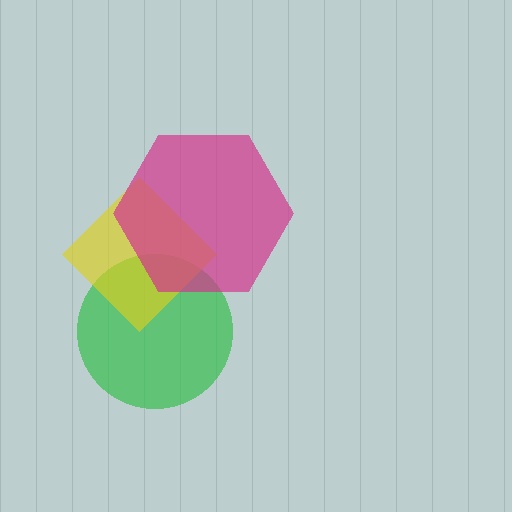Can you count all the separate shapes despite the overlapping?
Yes, there are 3 separate shapes.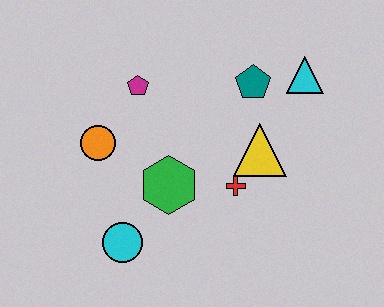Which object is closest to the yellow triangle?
The red cross is closest to the yellow triangle.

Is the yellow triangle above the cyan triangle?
No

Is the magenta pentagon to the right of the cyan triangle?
No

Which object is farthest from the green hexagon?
The cyan triangle is farthest from the green hexagon.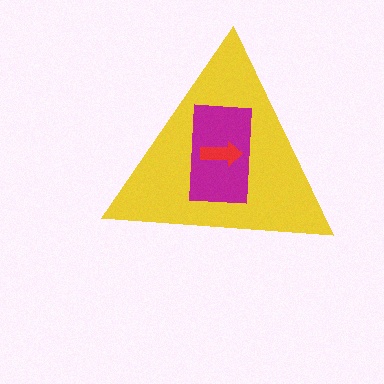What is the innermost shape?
The red arrow.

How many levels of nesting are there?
3.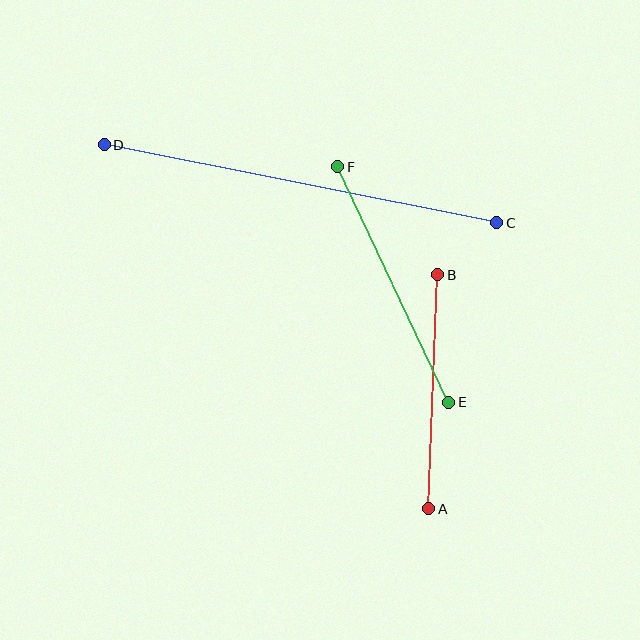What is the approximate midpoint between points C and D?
The midpoint is at approximately (301, 184) pixels.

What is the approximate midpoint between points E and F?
The midpoint is at approximately (393, 285) pixels.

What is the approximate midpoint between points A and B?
The midpoint is at approximately (433, 392) pixels.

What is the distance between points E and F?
The distance is approximately 261 pixels.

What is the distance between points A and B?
The distance is approximately 234 pixels.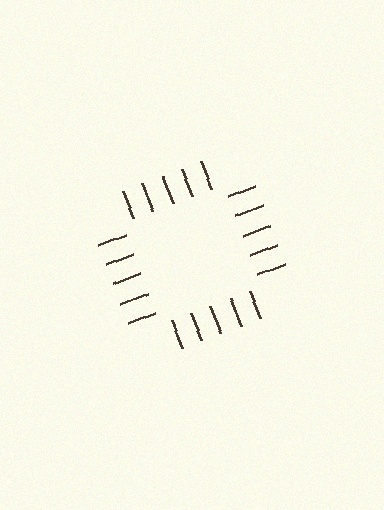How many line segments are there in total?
20 — 5 along each of the 4 edges.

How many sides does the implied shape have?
4 sides — the line-ends trace a square.